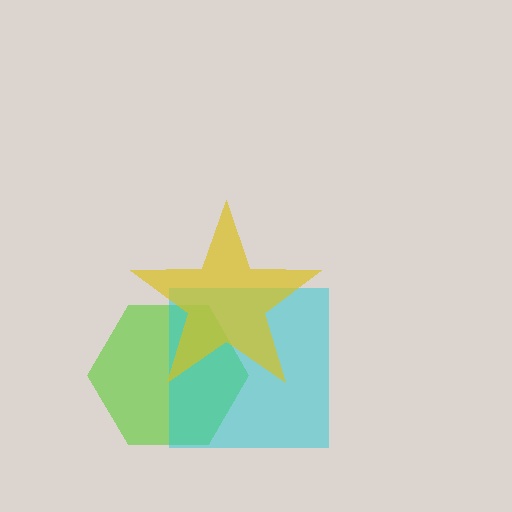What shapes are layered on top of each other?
The layered shapes are: a lime hexagon, a cyan square, a yellow star.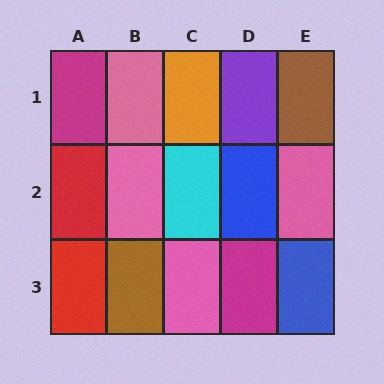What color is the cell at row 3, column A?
Red.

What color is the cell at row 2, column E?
Pink.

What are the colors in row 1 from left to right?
Magenta, pink, orange, purple, brown.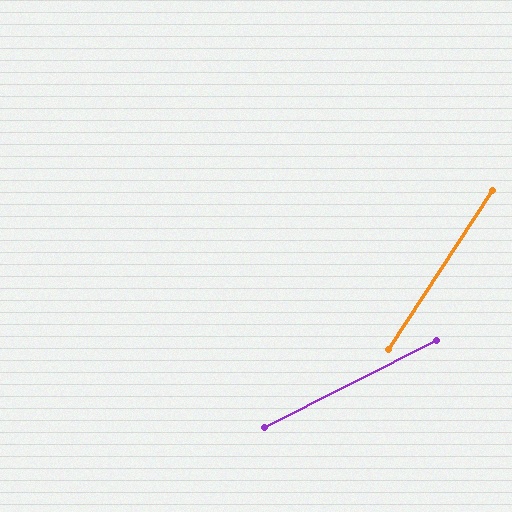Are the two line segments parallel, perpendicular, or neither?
Neither parallel nor perpendicular — they differ by about 30°.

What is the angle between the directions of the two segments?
Approximately 30 degrees.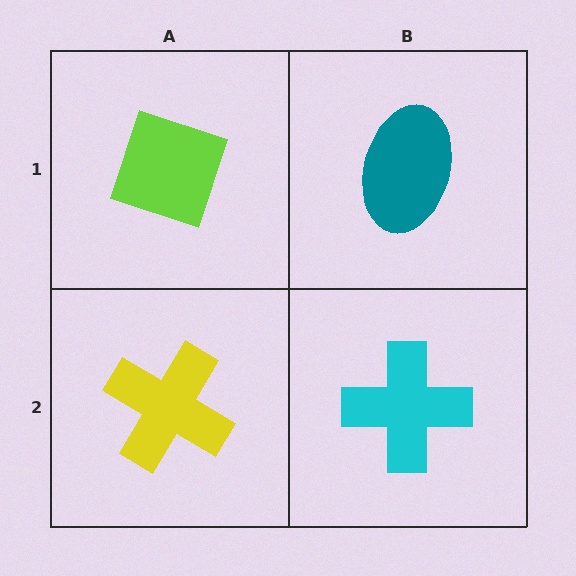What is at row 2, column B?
A cyan cross.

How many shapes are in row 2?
2 shapes.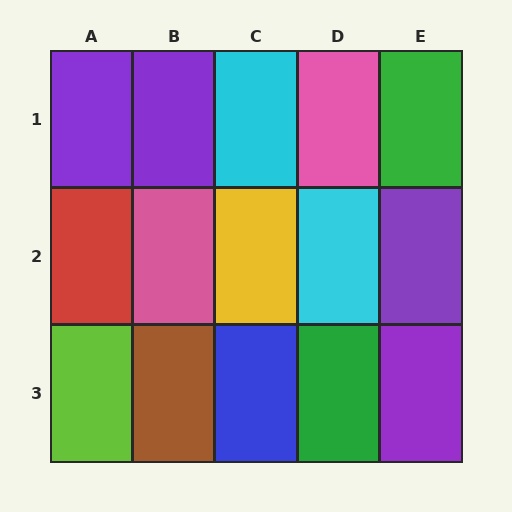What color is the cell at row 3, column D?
Green.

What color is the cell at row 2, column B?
Pink.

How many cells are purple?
4 cells are purple.